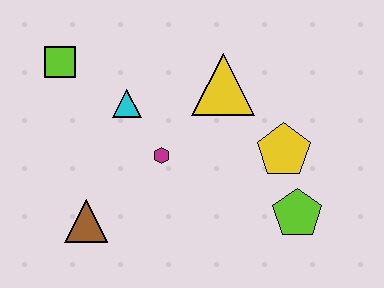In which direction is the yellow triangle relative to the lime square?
The yellow triangle is to the right of the lime square.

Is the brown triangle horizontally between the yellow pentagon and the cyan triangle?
No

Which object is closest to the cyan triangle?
The magenta hexagon is closest to the cyan triangle.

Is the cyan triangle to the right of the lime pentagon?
No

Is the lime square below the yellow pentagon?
No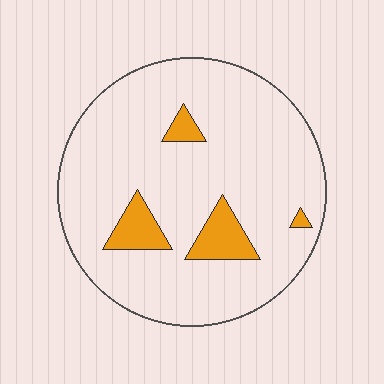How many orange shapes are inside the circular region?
4.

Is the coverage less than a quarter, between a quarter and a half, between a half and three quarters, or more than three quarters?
Less than a quarter.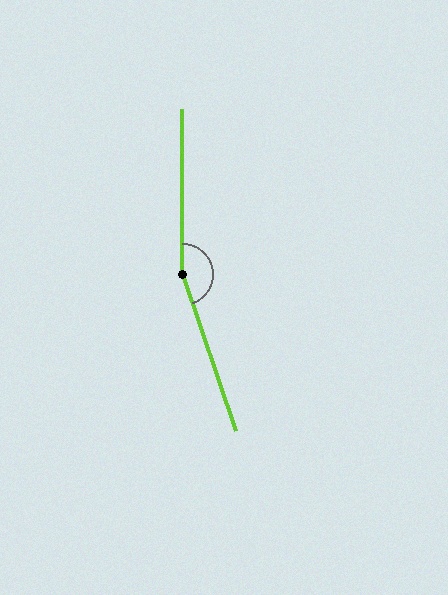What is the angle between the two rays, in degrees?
Approximately 161 degrees.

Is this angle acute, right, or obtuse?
It is obtuse.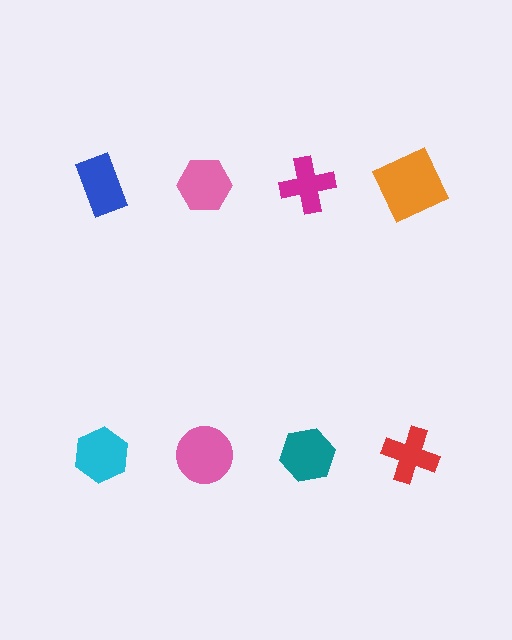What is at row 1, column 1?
A blue rectangle.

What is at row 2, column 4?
A red cross.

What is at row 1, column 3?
A magenta cross.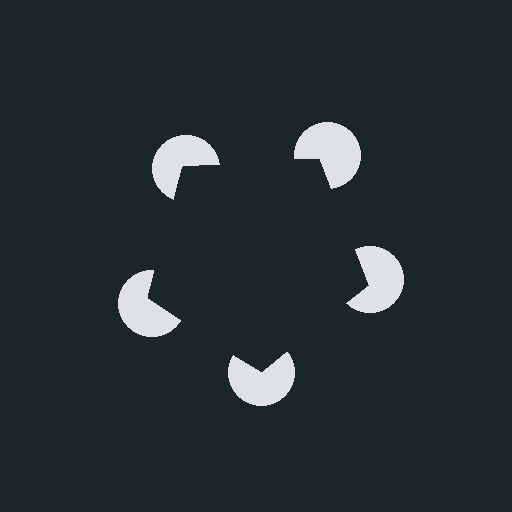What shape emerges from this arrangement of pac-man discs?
An illusory pentagon — its edges are inferred from the aligned wedge cuts in the pac-man discs, not physically drawn.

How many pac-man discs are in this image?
There are 5 — one at each vertex of the illusory pentagon.